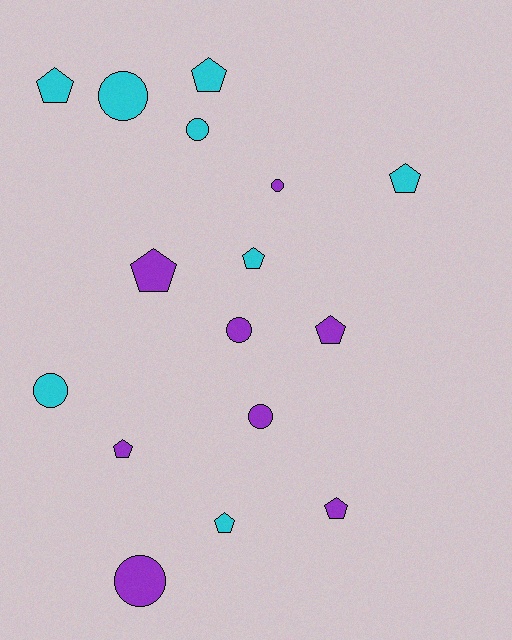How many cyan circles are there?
There are 3 cyan circles.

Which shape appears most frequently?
Pentagon, with 9 objects.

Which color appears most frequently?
Cyan, with 8 objects.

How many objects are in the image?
There are 16 objects.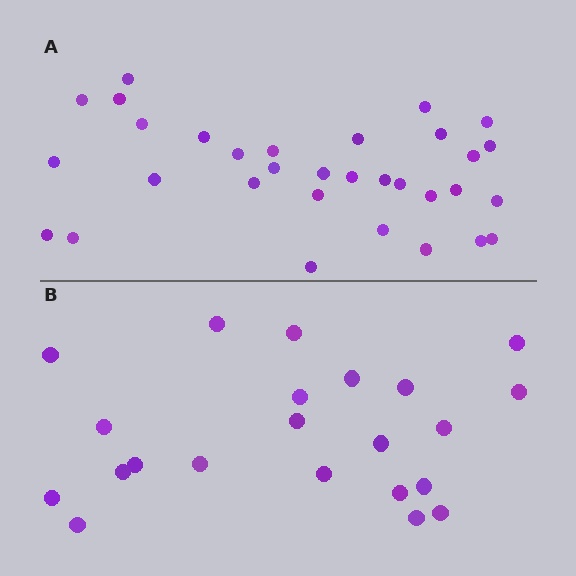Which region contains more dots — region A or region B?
Region A (the top region) has more dots.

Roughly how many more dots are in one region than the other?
Region A has roughly 10 or so more dots than region B.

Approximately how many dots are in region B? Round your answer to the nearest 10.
About 20 dots. (The exact count is 22, which rounds to 20.)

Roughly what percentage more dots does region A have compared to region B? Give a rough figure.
About 45% more.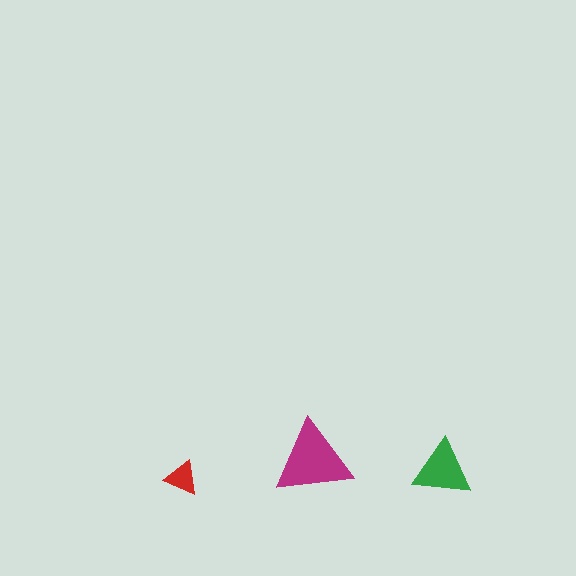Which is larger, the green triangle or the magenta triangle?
The magenta one.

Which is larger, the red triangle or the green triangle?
The green one.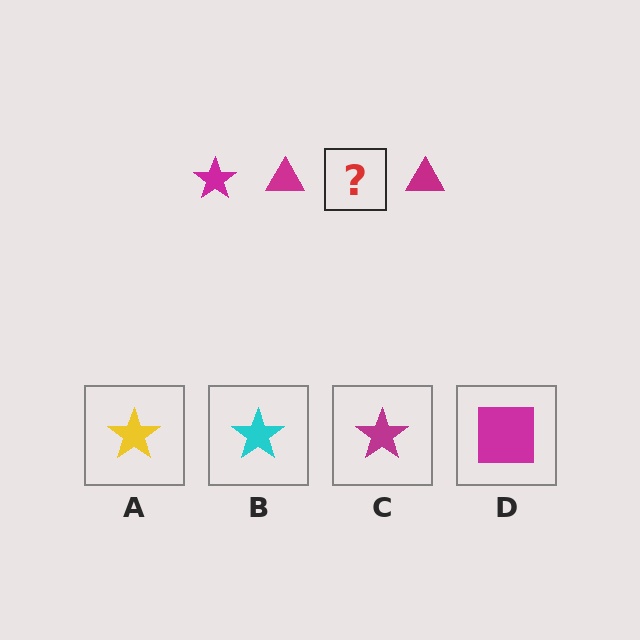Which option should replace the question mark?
Option C.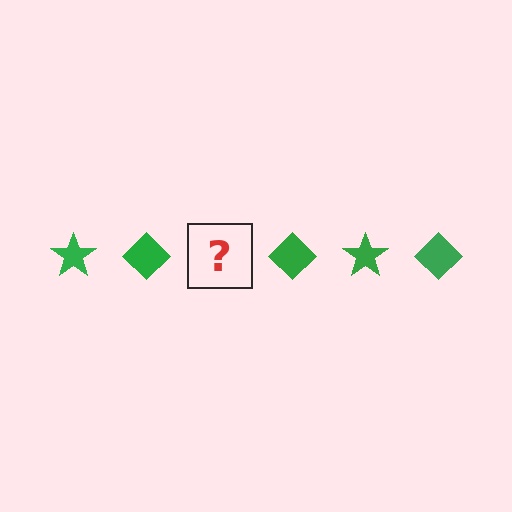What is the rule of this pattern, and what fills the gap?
The rule is that the pattern cycles through star, diamond shapes in green. The gap should be filled with a green star.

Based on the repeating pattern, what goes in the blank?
The blank should be a green star.